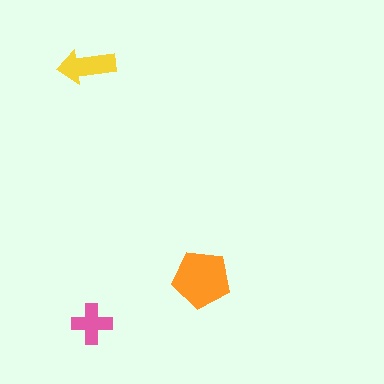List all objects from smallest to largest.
The pink cross, the yellow arrow, the orange pentagon.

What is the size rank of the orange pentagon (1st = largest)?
1st.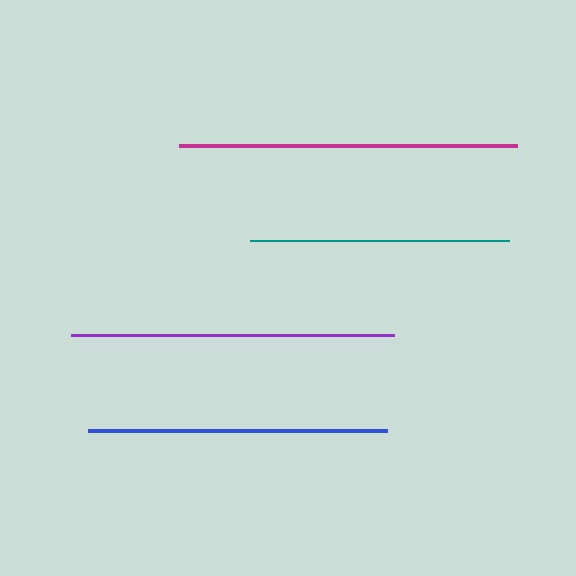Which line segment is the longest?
The magenta line is the longest at approximately 338 pixels.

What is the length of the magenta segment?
The magenta segment is approximately 338 pixels long.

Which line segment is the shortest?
The teal line is the shortest at approximately 258 pixels.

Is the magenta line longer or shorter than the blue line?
The magenta line is longer than the blue line.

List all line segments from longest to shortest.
From longest to shortest: magenta, purple, blue, teal.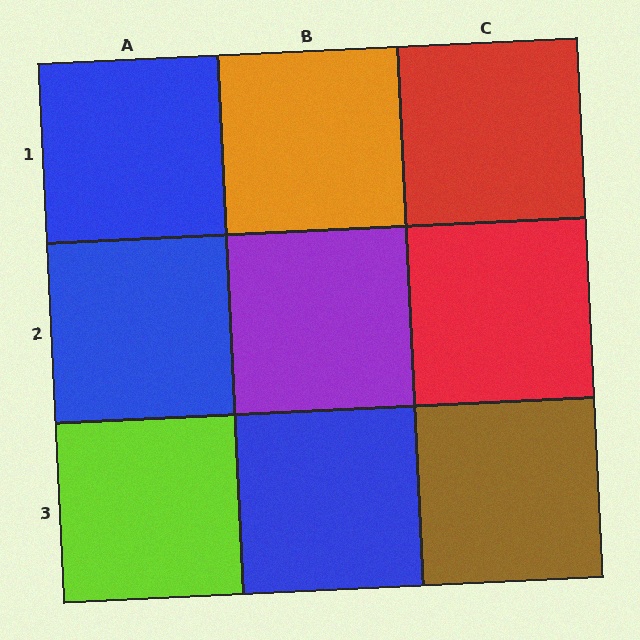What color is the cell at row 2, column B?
Purple.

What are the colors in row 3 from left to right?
Lime, blue, brown.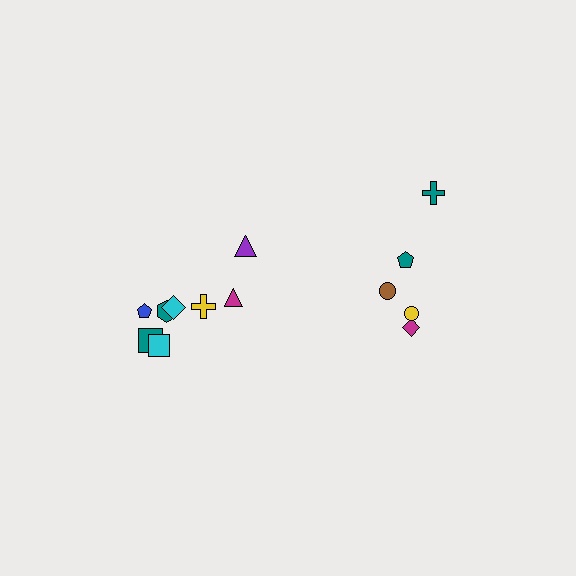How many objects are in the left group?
There are 8 objects.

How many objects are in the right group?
There are 5 objects.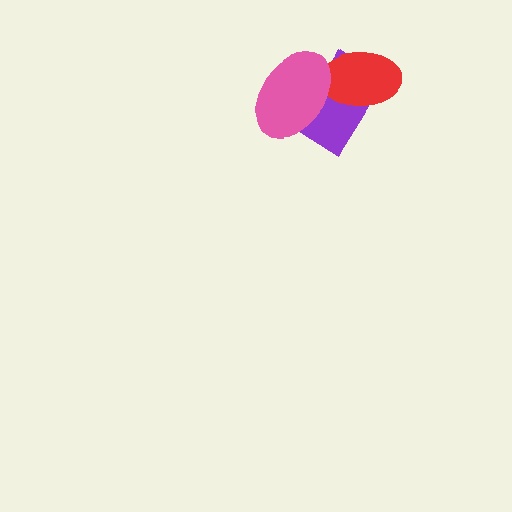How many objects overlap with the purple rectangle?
2 objects overlap with the purple rectangle.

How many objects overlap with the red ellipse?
2 objects overlap with the red ellipse.